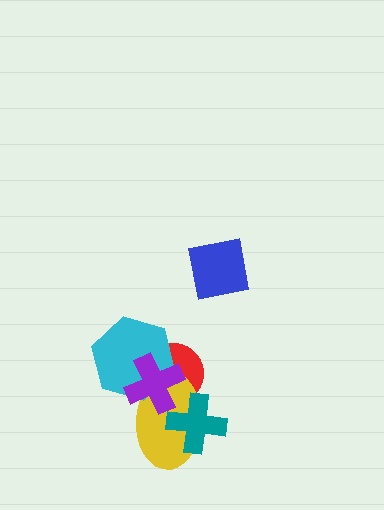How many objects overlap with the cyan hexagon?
3 objects overlap with the cyan hexagon.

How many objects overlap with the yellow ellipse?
4 objects overlap with the yellow ellipse.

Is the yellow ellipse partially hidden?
Yes, it is partially covered by another shape.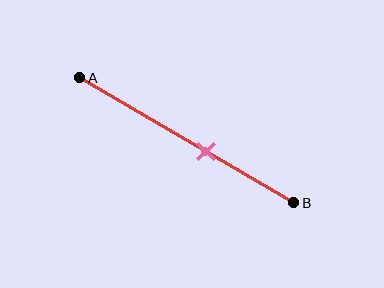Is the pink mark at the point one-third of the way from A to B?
No, the mark is at about 60% from A, not at the 33% one-third point.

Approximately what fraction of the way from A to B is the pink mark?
The pink mark is approximately 60% of the way from A to B.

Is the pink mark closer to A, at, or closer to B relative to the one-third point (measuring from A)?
The pink mark is closer to point B than the one-third point of segment AB.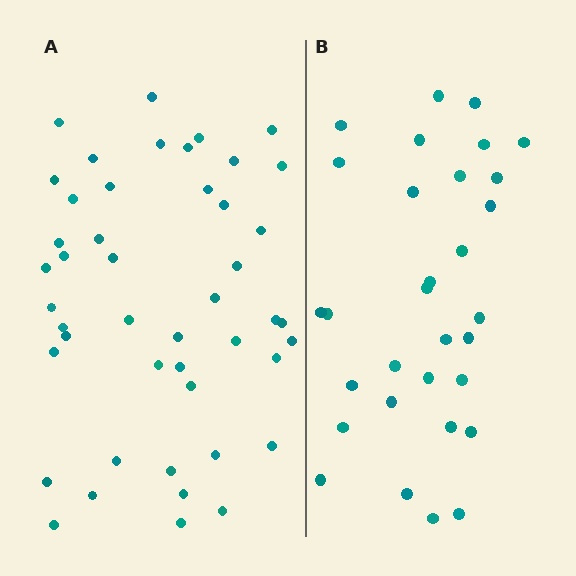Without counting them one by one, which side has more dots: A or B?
Region A (the left region) has more dots.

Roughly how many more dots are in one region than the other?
Region A has approximately 15 more dots than region B.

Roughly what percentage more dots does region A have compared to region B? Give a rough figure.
About 50% more.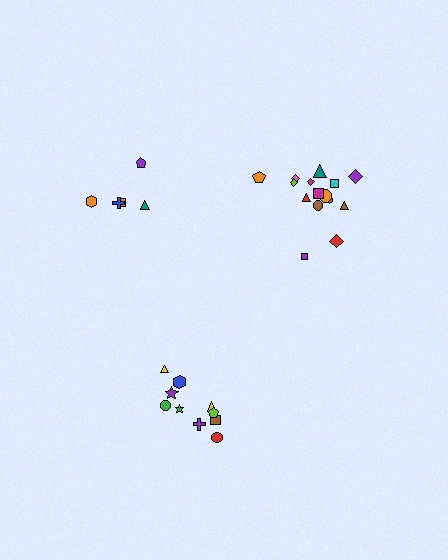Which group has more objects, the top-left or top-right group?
The top-right group.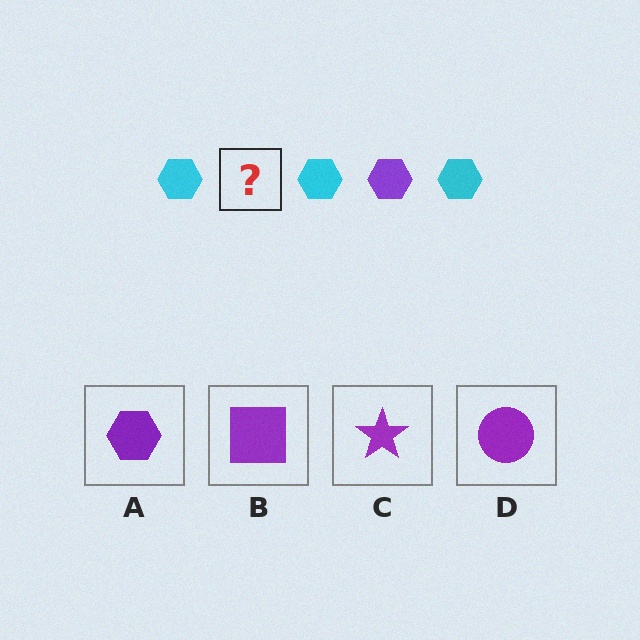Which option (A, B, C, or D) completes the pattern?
A.